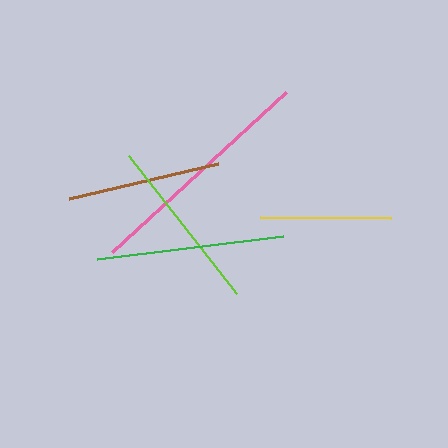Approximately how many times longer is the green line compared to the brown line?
The green line is approximately 1.2 times the length of the brown line.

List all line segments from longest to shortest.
From longest to shortest: pink, green, lime, brown, yellow.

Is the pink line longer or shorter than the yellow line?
The pink line is longer than the yellow line.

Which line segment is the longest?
The pink line is the longest at approximately 236 pixels.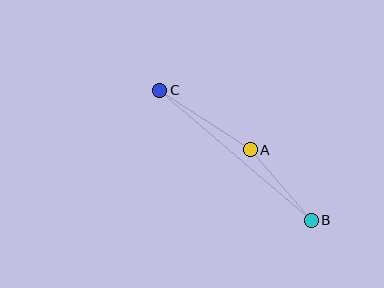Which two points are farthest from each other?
Points B and C are farthest from each other.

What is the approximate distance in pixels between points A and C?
The distance between A and C is approximately 109 pixels.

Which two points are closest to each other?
Points A and B are closest to each other.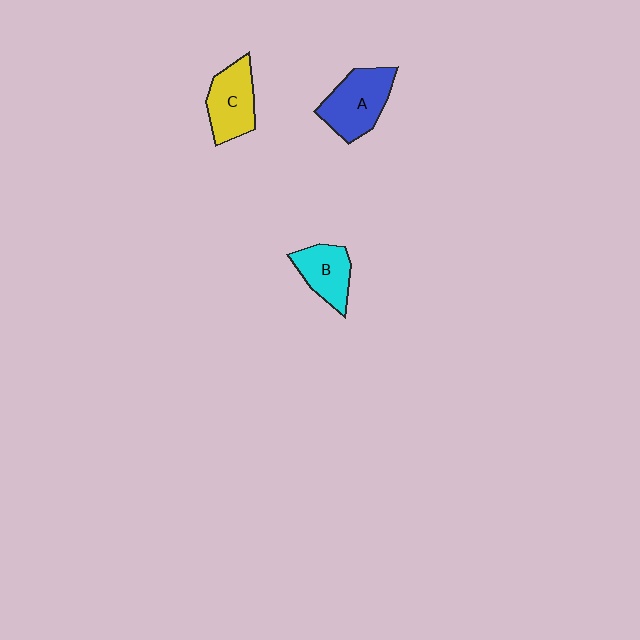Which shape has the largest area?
Shape A (blue).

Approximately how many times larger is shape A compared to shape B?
Approximately 1.4 times.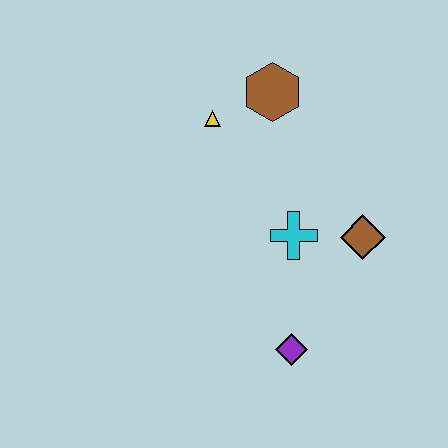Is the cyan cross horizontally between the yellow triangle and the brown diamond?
Yes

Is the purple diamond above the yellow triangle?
No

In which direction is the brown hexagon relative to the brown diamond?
The brown hexagon is above the brown diamond.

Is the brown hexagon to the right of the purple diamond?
No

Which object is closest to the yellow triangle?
The brown hexagon is closest to the yellow triangle.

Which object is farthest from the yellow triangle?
The purple diamond is farthest from the yellow triangle.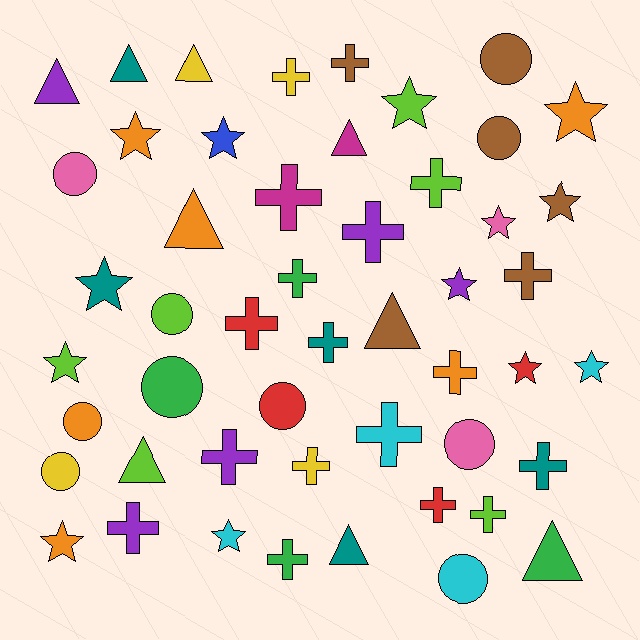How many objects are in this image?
There are 50 objects.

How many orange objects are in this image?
There are 6 orange objects.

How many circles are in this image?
There are 10 circles.